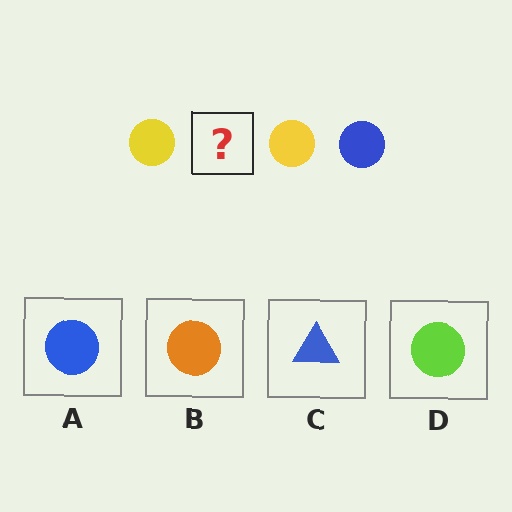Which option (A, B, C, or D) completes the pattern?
A.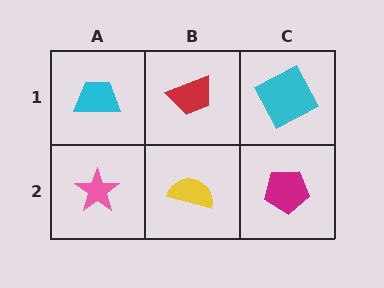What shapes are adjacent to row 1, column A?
A pink star (row 2, column A), a red trapezoid (row 1, column B).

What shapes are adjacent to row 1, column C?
A magenta pentagon (row 2, column C), a red trapezoid (row 1, column B).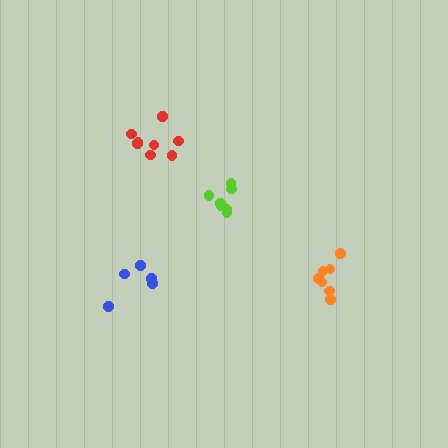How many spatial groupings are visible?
There are 4 spatial groupings.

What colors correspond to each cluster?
The clusters are colored: lime, red, orange, blue.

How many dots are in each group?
Group 1: 7 dots, Group 2: 8 dots, Group 3: 7 dots, Group 4: 5 dots (27 total).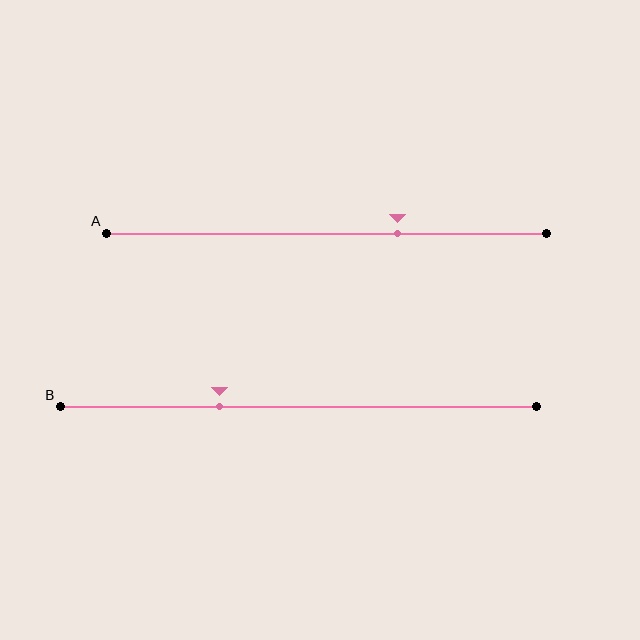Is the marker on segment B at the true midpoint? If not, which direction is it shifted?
No, the marker on segment B is shifted to the left by about 17% of the segment length.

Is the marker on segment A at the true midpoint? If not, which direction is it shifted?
No, the marker on segment A is shifted to the right by about 16% of the segment length.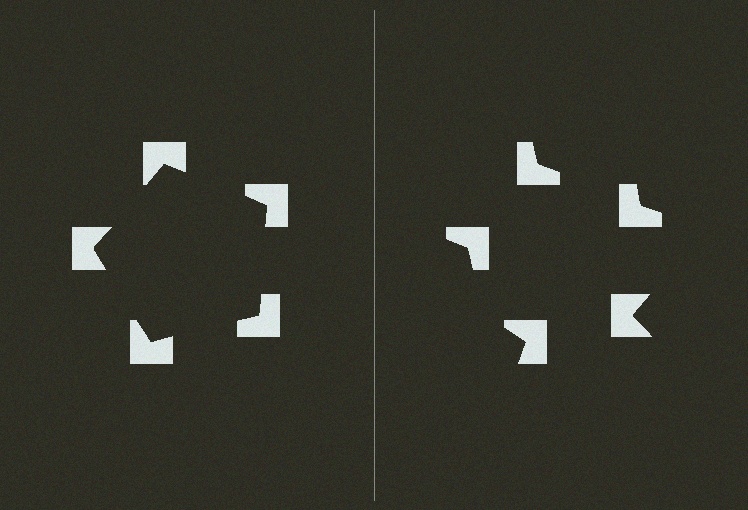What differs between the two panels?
The notched squares are positioned identically on both sides; only the wedge orientations differ. On the left they align to a pentagon; on the right they are misaligned.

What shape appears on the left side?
An illusory pentagon.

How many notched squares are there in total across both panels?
10 — 5 on each side.